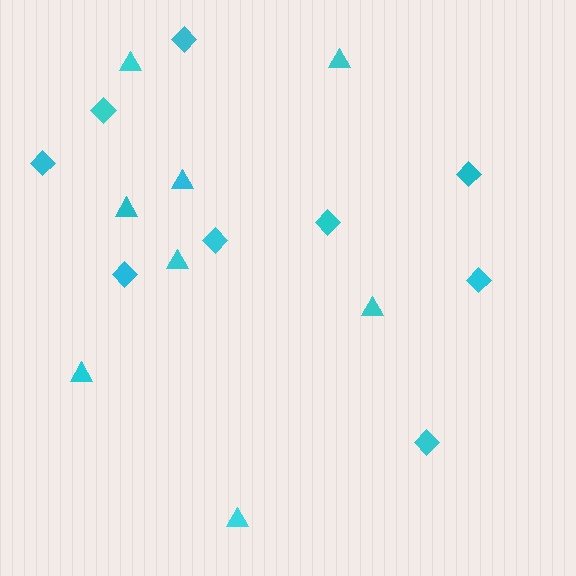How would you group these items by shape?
There are 2 groups: one group of triangles (8) and one group of diamonds (9).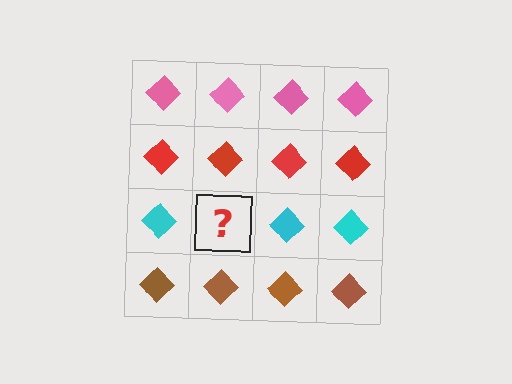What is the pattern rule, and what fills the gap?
The rule is that each row has a consistent color. The gap should be filled with a cyan diamond.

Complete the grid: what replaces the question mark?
The question mark should be replaced with a cyan diamond.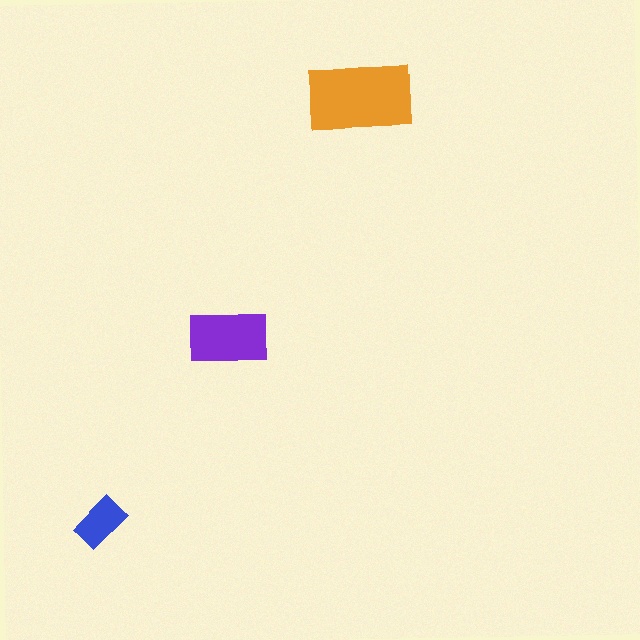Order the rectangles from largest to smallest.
the orange one, the purple one, the blue one.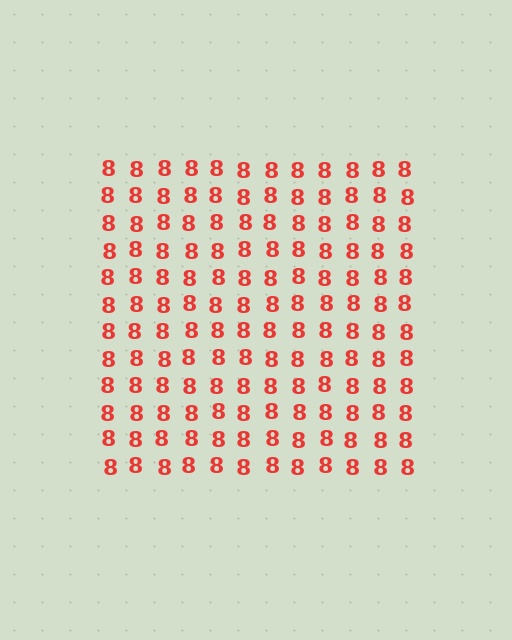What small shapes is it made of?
It is made of small digit 8's.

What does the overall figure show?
The overall figure shows a square.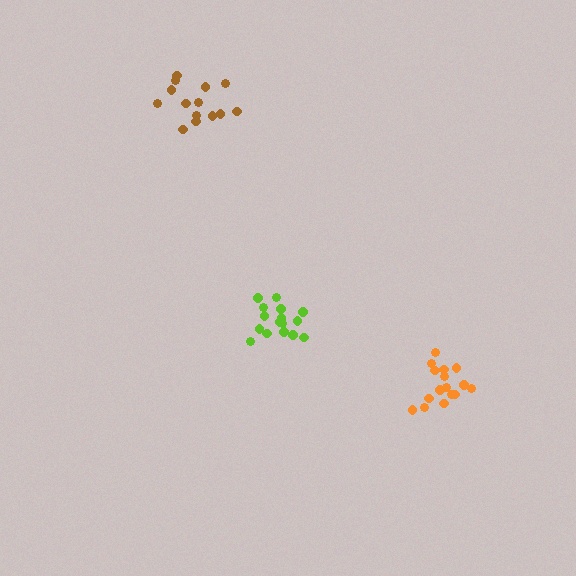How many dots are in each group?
Group 1: 14 dots, Group 2: 16 dots, Group 3: 16 dots (46 total).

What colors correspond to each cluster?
The clusters are colored: brown, orange, lime.